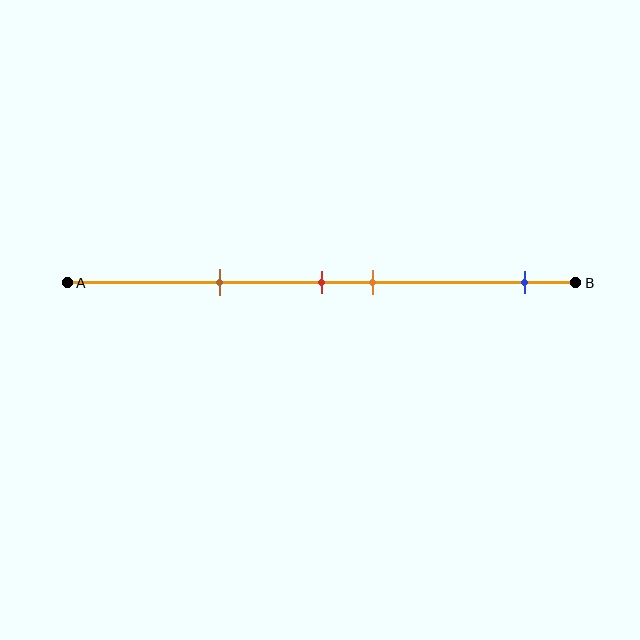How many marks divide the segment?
There are 4 marks dividing the segment.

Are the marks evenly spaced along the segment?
No, the marks are not evenly spaced.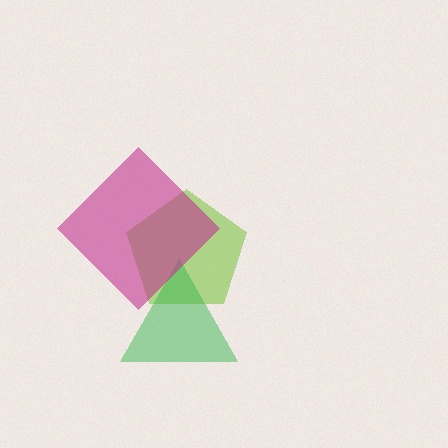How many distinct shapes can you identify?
There are 3 distinct shapes: a lime pentagon, a green triangle, a magenta diamond.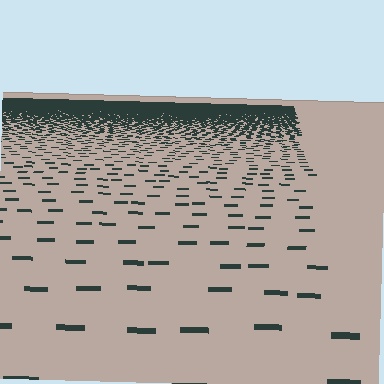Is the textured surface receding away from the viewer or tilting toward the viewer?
The surface is receding away from the viewer. Texture elements get smaller and denser toward the top.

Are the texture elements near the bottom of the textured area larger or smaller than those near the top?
Larger. Near the bottom, elements are closer to the viewer and appear at a bigger on-screen size.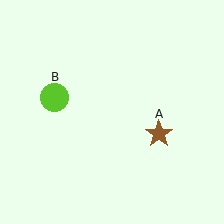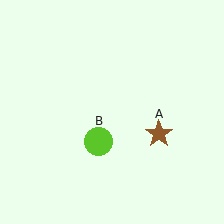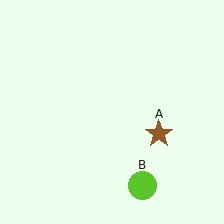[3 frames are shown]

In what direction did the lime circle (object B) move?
The lime circle (object B) moved down and to the right.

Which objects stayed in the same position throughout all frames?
Brown star (object A) remained stationary.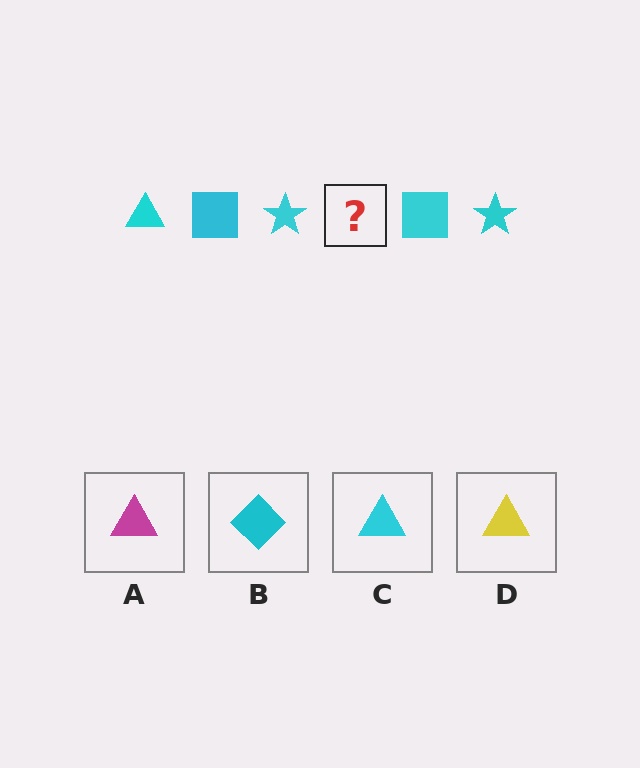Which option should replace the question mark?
Option C.